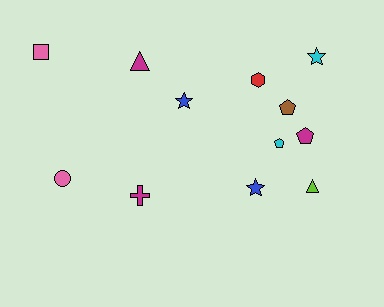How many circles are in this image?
There is 1 circle.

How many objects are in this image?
There are 12 objects.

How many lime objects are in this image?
There is 1 lime object.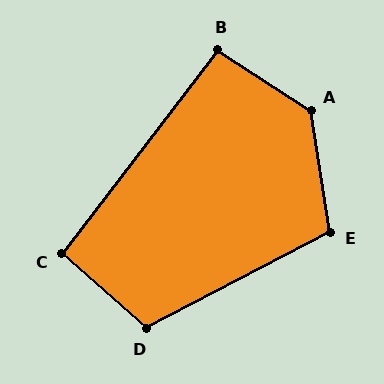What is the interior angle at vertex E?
Approximately 109 degrees (obtuse).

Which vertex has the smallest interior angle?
C, at approximately 94 degrees.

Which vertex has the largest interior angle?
A, at approximately 132 degrees.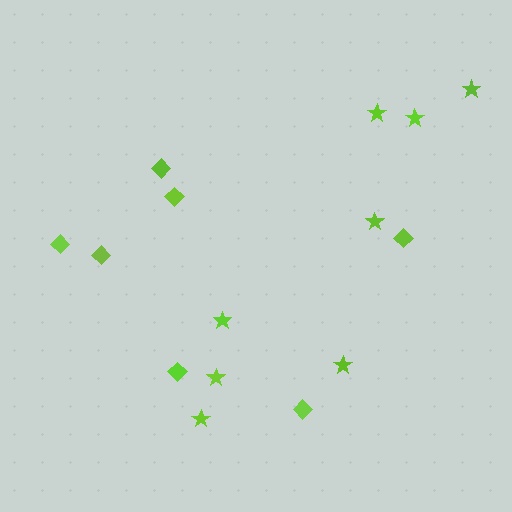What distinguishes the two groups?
There are 2 groups: one group of diamonds (7) and one group of stars (8).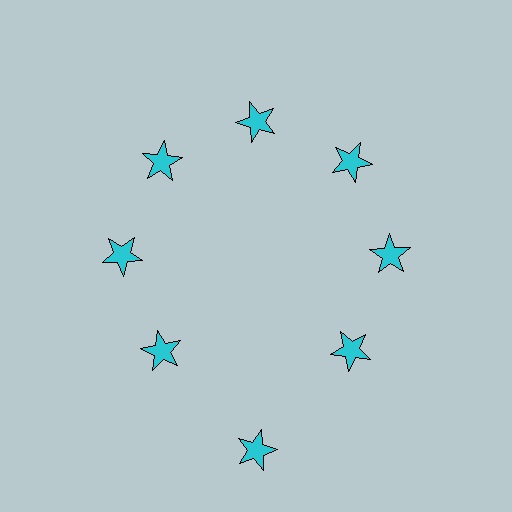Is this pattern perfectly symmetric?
No. The 8 cyan stars are arranged in a ring, but one element near the 6 o'clock position is pushed outward from the center, breaking the 8-fold rotational symmetry.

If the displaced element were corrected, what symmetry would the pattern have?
It would have 8-fold rotational symmetry — the pattern would map onto itself every 45 degrees.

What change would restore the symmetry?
The symmetry would be restored by moving it inward, back onto the ring so that all 8 stars sit at equal angles and equal distance from the center.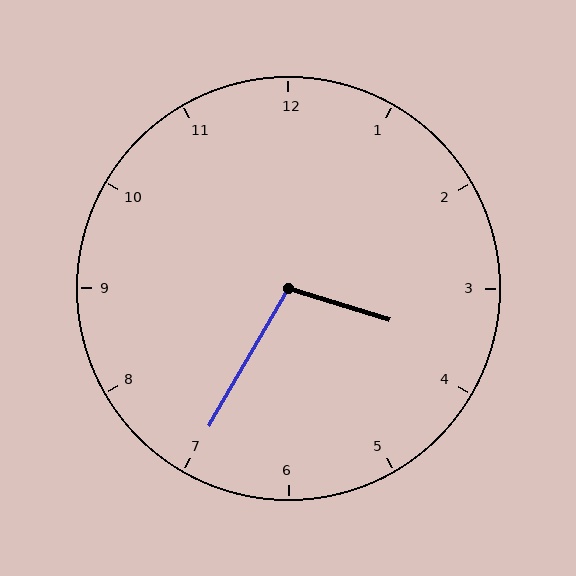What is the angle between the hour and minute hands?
Approximately 102 degrees.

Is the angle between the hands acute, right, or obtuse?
It is obtuse.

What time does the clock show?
3:35.